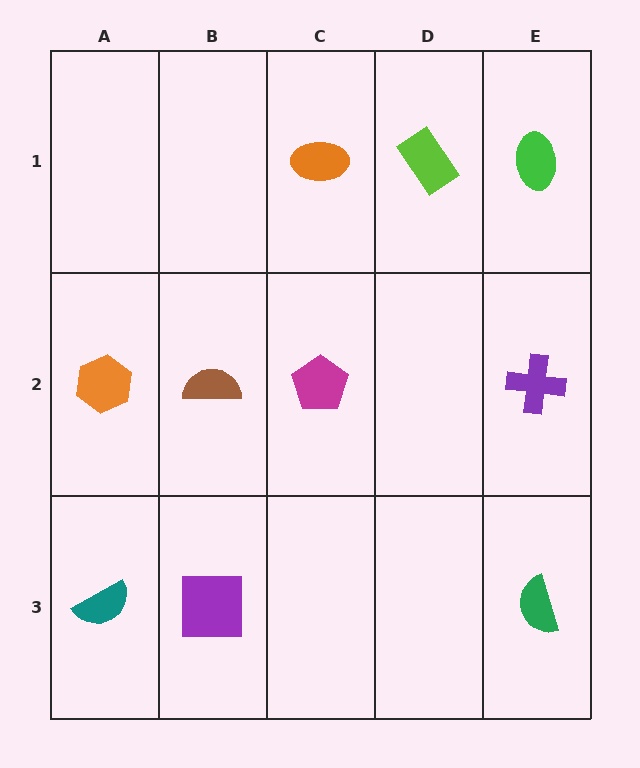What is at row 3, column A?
A teal semicircle.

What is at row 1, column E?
A green ellipse.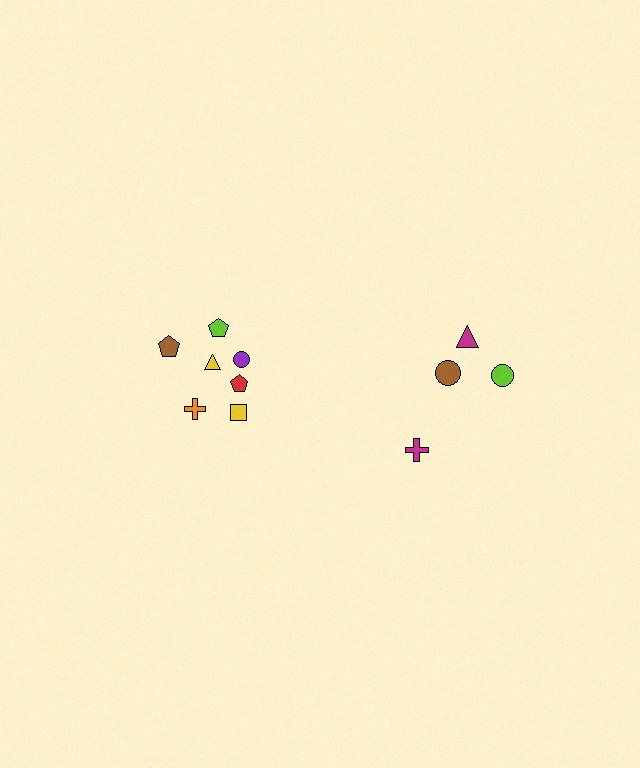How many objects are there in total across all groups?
There are 11 objects.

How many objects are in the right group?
There are 4 objects.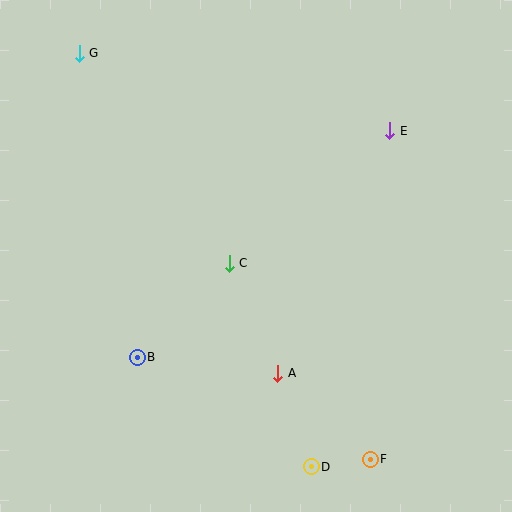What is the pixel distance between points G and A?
The distance between G and A is 377 pixels.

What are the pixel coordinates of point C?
Point C is at (229, 263).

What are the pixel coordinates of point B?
Point B is at (137, 357).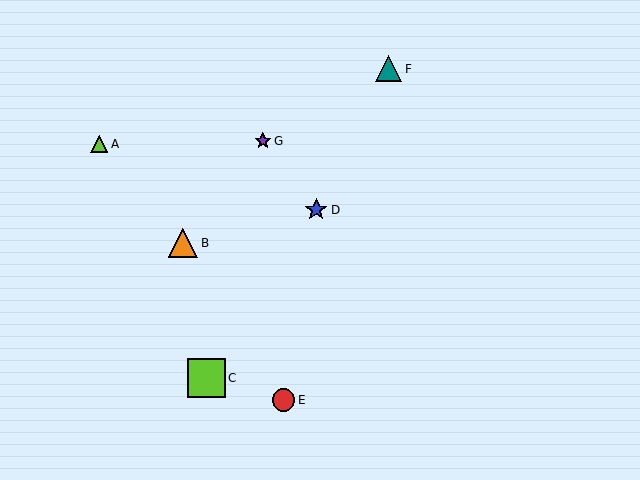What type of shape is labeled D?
Shape D is a blue star.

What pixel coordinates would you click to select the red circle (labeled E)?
Click at (283, 400) to select the red circle E.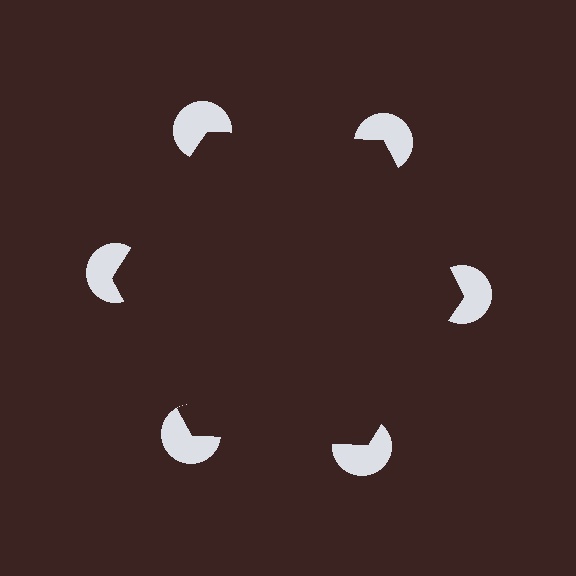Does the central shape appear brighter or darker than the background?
It typically appears slightly darker than the background, even though no actual brightness change is drawn.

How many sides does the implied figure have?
6 sides.